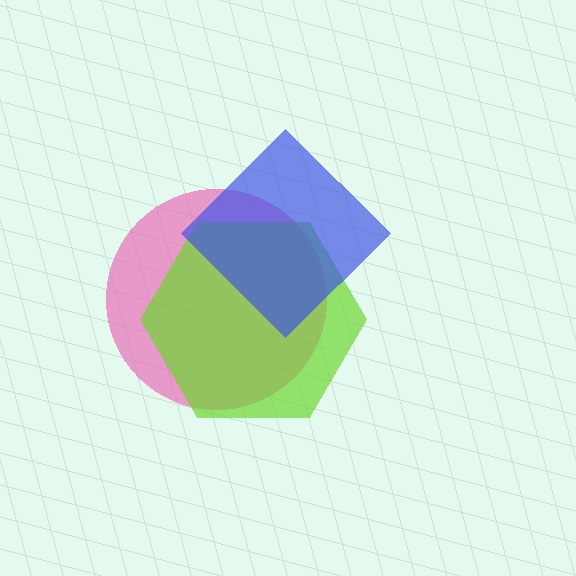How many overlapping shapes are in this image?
There are 3 overlapping shapes in the image.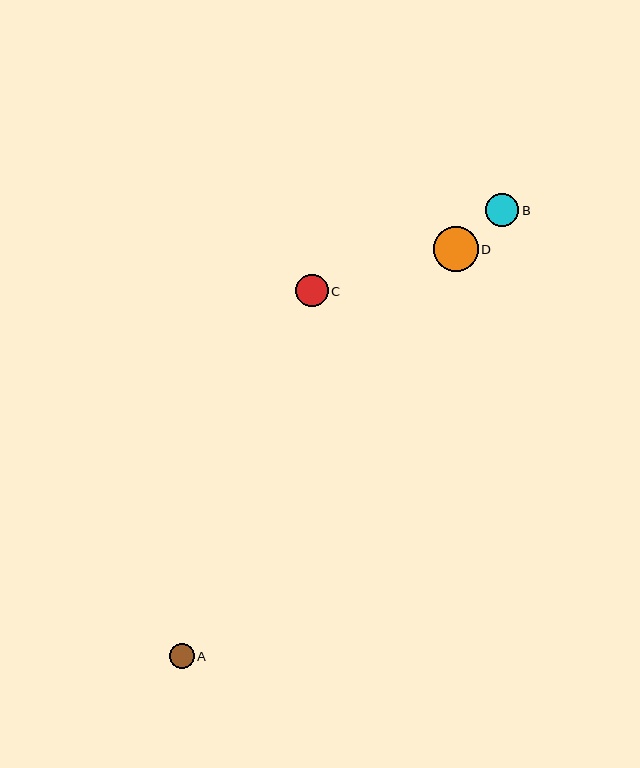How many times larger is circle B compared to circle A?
Circle B is approximately 1.3 times the size of circle A.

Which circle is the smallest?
Circle A is the smallest with a size of approximately 25 pixels.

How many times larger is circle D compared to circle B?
Circle D is approximately 1.3 times the size of circle B.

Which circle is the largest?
Circle D is the largest with a size of approximately 45 pixels.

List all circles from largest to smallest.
From largest to smallest: D, B, C, A.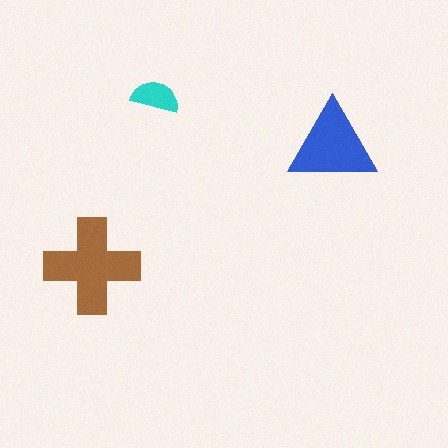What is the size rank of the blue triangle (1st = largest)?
2nd.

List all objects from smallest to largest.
The cyan semicircle, the blue triangle, the brown cross.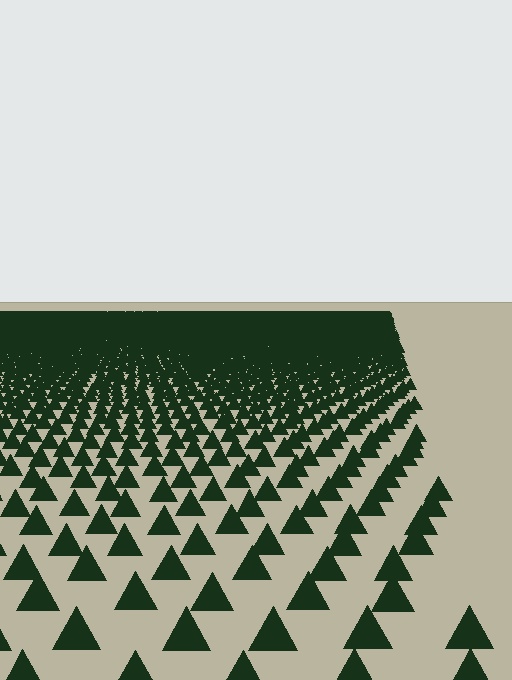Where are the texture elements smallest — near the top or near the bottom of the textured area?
Near the top.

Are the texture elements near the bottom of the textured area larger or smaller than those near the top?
Larger. Near the bottom, elements are closer to the viewer and appear at a bigger on-screen size.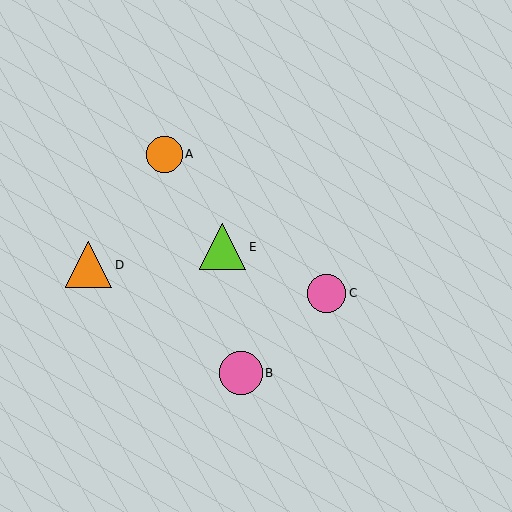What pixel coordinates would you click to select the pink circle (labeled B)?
Click at (241, 373) to select the pink circle B.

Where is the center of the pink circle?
The center of the pink circle is at (327, 293).